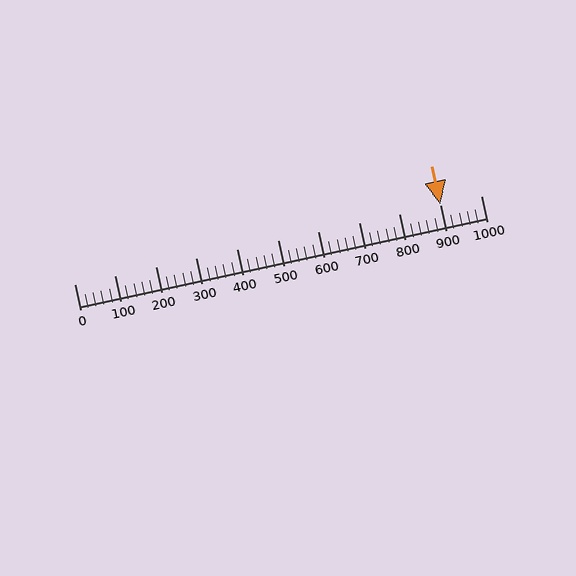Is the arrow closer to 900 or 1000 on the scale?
The arrow is closer to 900.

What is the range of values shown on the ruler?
The ruler shows values from 0 to 1000.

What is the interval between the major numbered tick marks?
The major tick marks are spaced 100 units apart.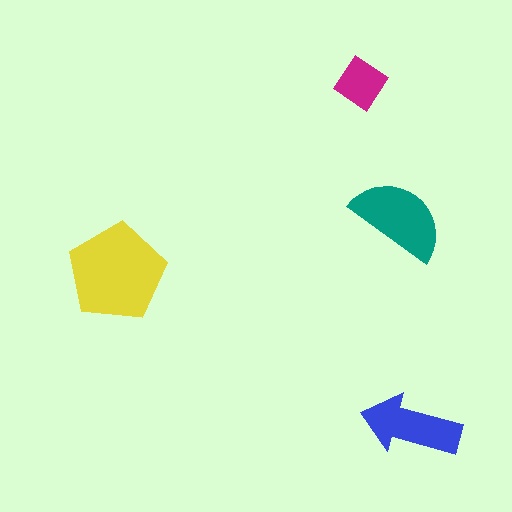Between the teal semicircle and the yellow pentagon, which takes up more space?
The yellow pentagon.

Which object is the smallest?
The magenta diamond.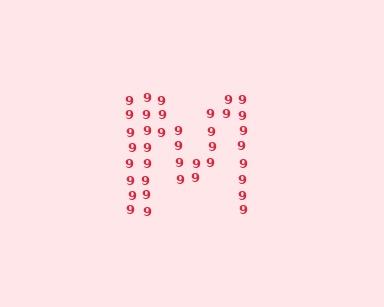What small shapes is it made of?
It is made of small digit 9's.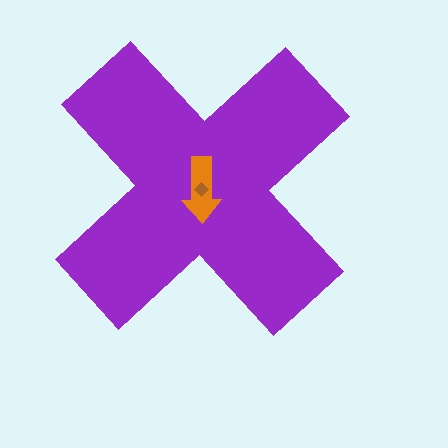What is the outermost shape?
The purple cross.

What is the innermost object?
The brown diamond.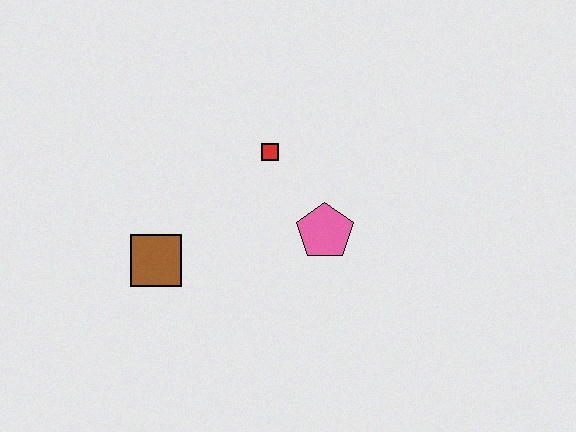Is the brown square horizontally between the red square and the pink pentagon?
No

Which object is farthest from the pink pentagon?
The brown square is farthest from the pink pentagon.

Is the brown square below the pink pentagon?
Yes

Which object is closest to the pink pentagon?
The red square is closest to the pink pentagon.